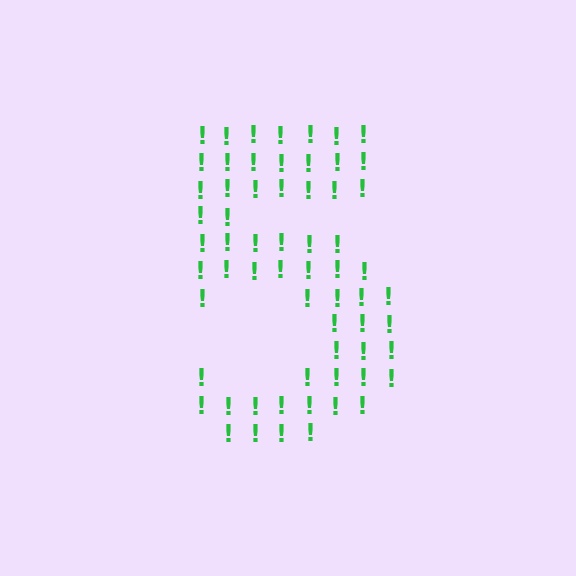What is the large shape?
The large shape is the digit 5.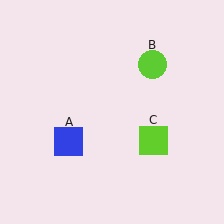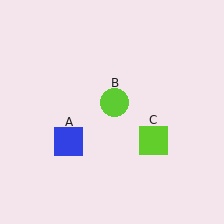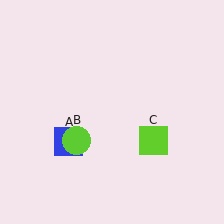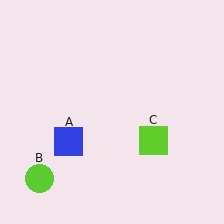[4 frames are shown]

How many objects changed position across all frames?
1 object changed position: lime circle (object B).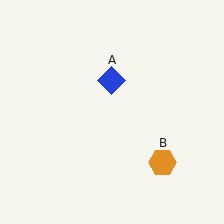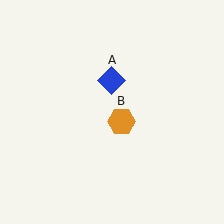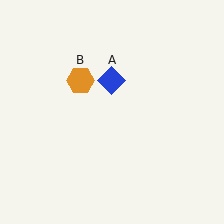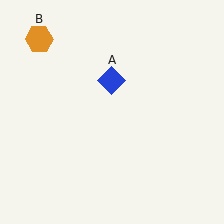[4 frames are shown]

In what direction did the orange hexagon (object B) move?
The orange hexagon (object B) moved up and to the left.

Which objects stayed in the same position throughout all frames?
Blue diamond (object A) remained stationary.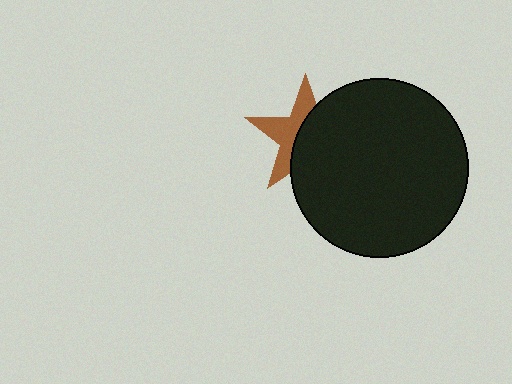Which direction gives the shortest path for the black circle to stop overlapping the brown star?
Moving right gives the shortest separation.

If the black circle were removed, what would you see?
You would see the complete brown star.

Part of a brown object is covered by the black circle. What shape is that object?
It is a star.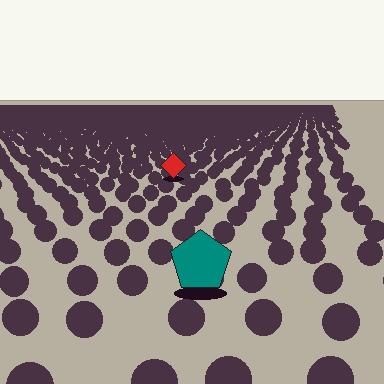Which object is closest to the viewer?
The teal pentagon is closest. The texture marks near it are larger and more spread out.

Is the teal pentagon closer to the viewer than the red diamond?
Yes. The teal pentagon is closer — you can tell from the texture gradient: the ground texture is coarser near it.